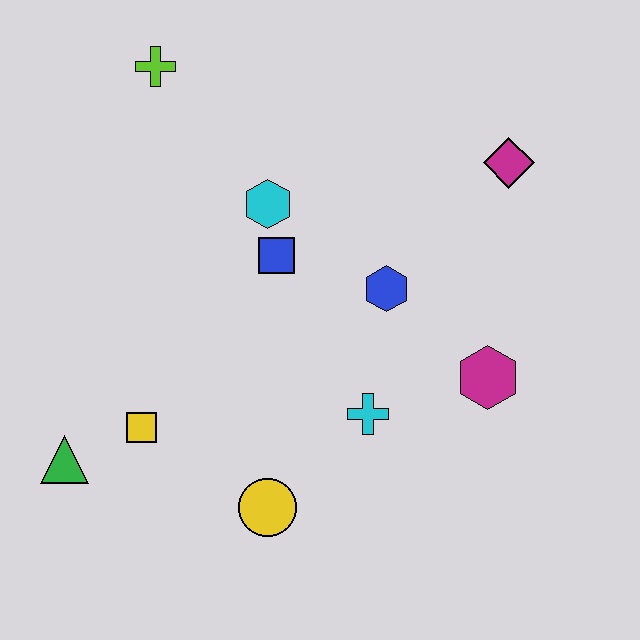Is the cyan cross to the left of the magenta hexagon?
Yes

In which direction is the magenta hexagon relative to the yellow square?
The magenta hexagon is to the right of the yellow square.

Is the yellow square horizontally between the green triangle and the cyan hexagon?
Yes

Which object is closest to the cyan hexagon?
The blue square is closest to the cyan hexagon.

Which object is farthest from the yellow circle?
The lime cross is farthest from the yellow circle.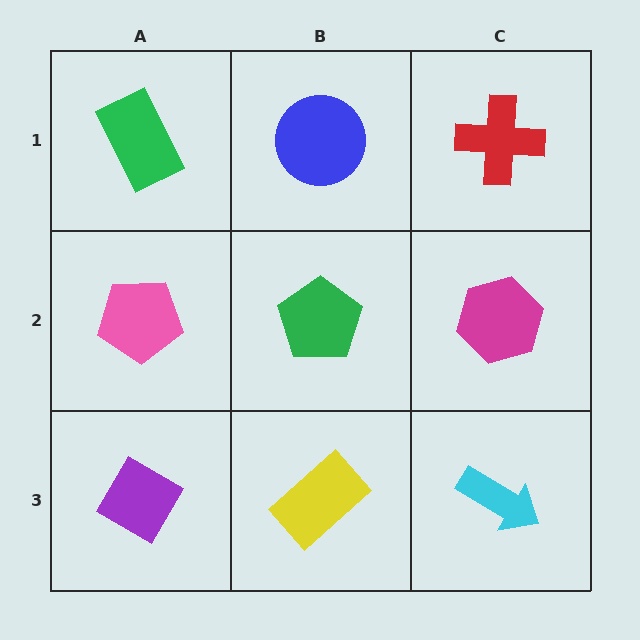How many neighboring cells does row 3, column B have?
3.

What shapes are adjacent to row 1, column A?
A pink pentagon (row 2, column A), a blue circle (row 1, column B).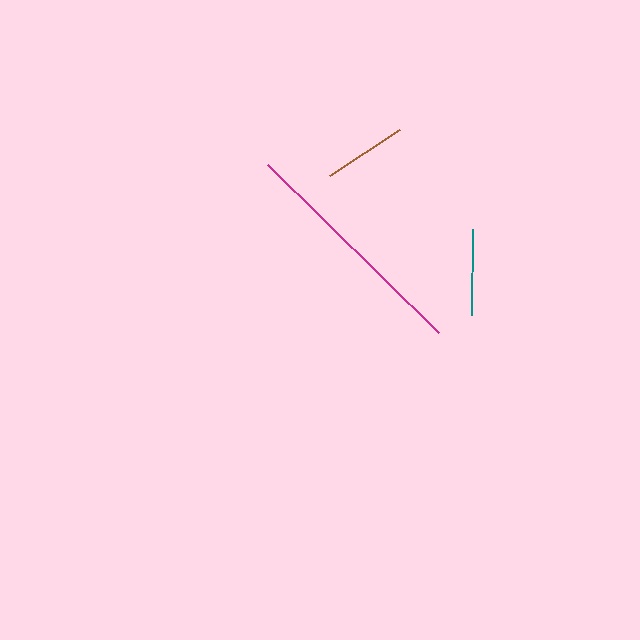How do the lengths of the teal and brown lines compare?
The teal and brown lines are approximately the same length.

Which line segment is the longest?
The magenta line is the longest at approximately 240 pixels.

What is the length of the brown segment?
The brown segment is approximately 84 pixels long.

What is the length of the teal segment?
The teal segment is approximately 87 pixels long.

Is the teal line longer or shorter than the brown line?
The teal line is longer than the brown line.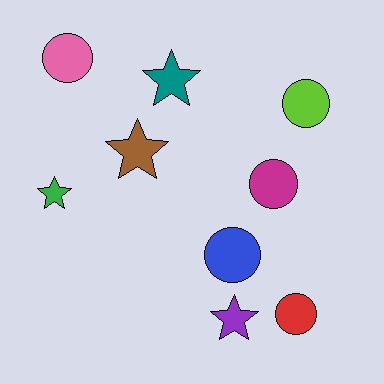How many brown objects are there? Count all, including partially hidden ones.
There is 1 brown object.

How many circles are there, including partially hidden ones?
There are 5 circles.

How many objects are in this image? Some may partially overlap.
There are 9 objects.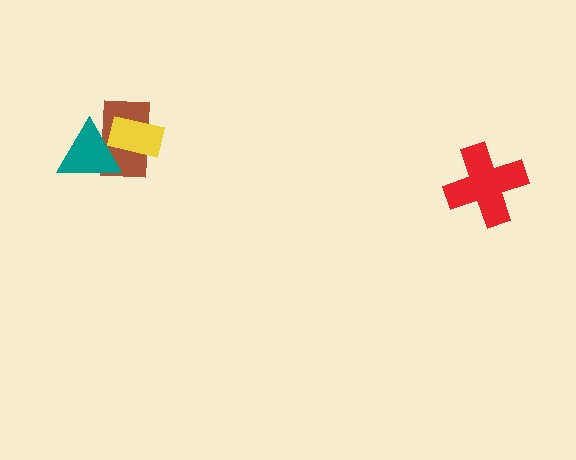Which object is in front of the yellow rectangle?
The teal triangle is in front of the yellow rectangle.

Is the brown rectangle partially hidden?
Yes, it is partially covered by another shape.